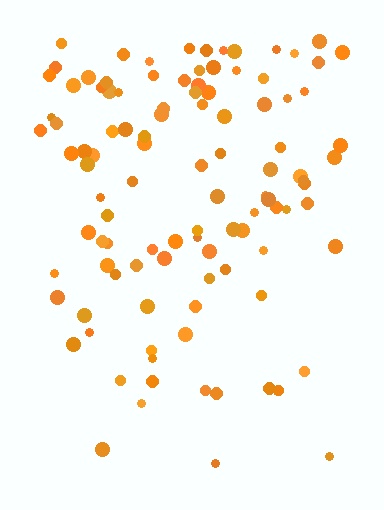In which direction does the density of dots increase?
From bottom to top, with the top side densest.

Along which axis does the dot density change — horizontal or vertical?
Vertical.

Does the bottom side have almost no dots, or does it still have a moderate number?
Still a moderate number, just noticeably fewer than the top.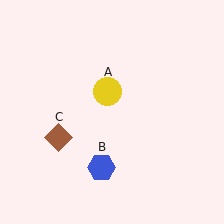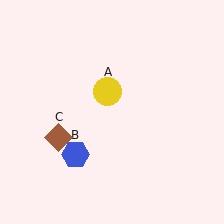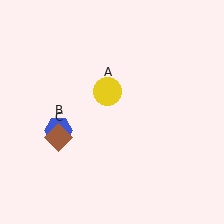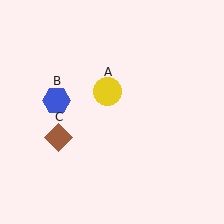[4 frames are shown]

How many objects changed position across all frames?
1 object changed position: blue hexagon (object B).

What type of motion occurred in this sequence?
The blue hexagon (object B) rotated clockwise around the center of the scene.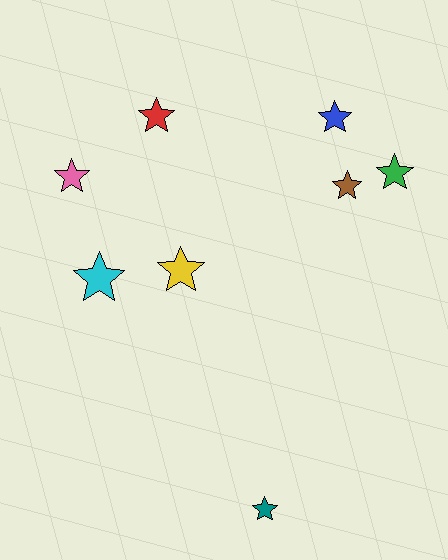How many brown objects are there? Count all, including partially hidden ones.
There is 1 brown object.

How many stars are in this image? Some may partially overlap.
There are 8 stars.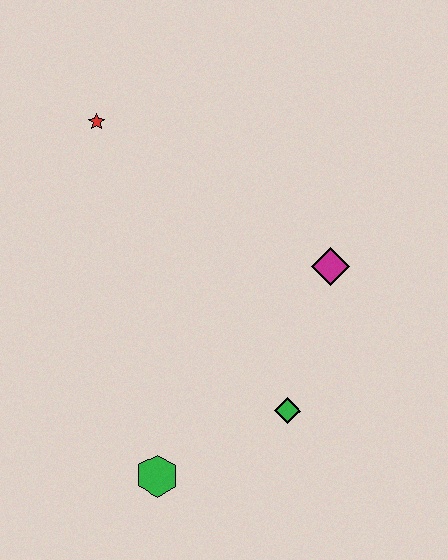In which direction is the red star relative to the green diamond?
The red star is above the green diamond.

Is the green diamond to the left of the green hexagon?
No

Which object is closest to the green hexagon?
The green diamond is closest to the green hexagon.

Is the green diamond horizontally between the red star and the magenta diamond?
Yes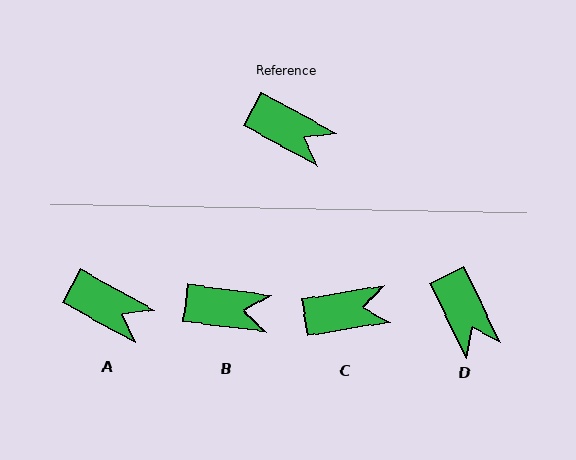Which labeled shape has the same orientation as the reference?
A.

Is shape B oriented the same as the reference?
No, it is off by about 21 degrees.